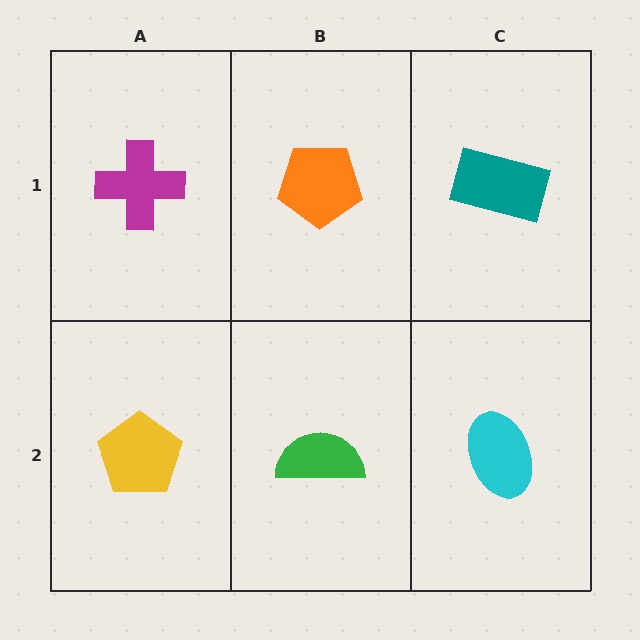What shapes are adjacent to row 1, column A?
A yellow pentagon (row 2, column A), an orange pentagon (row 1, column B).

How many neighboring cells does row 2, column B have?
3.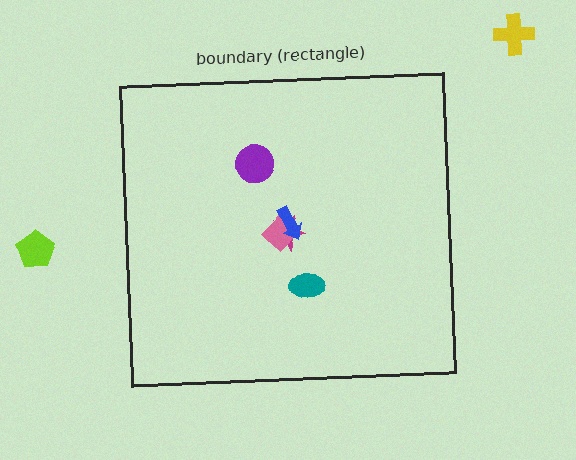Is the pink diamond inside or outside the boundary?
Inside.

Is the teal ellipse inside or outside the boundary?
Inside.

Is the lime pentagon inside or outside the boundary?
Outside.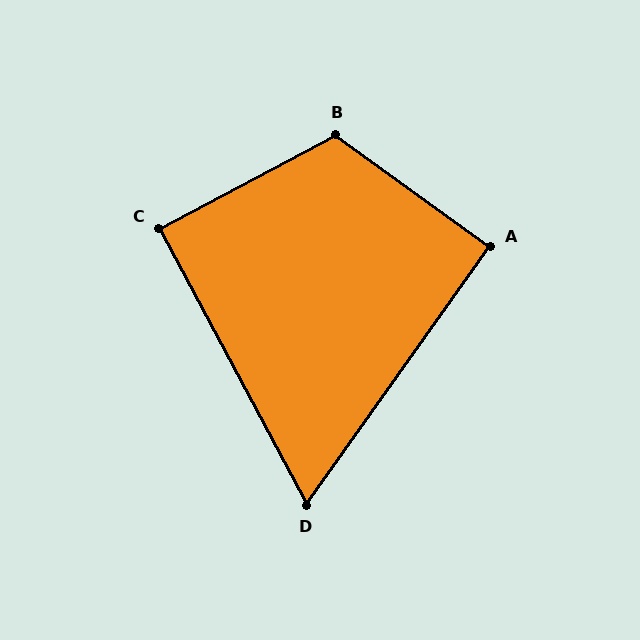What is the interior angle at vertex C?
Approximately 90 degrees (approximately right).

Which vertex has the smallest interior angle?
D, at approximately 63 degrees.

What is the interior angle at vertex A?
Approximately 90 degrees (approximately right).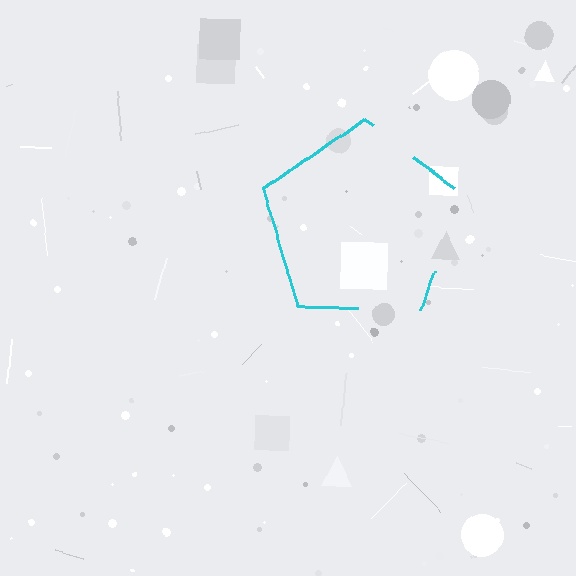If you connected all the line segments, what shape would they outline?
They would outline a pentagon.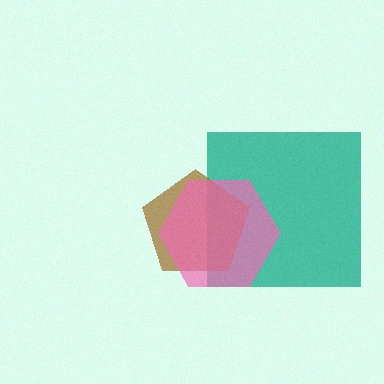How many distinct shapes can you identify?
There are 3 distinct shapes: a teal square, a brown pentagon, a pink hexagon.